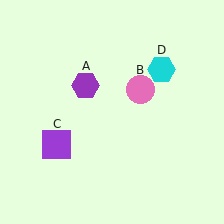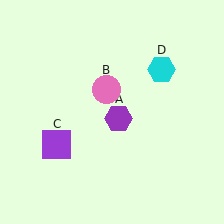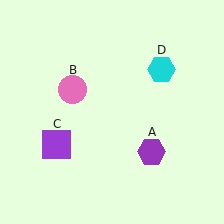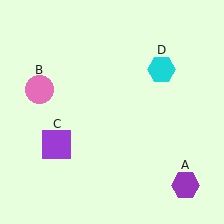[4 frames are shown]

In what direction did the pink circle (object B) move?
The pink circle (object B) moved left.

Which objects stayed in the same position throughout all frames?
Purple square (object C) and cyan hexagon (object D) remained stationary.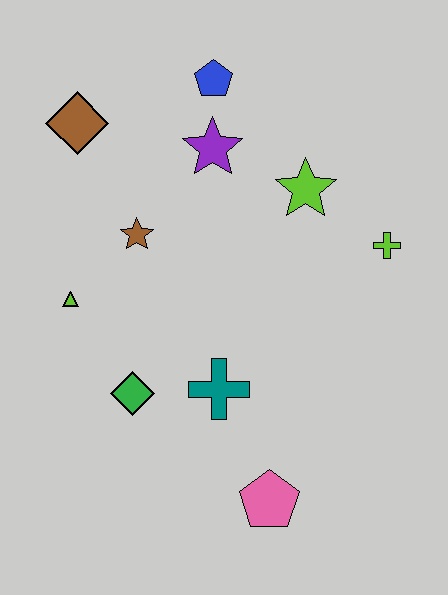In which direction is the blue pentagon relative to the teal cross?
The blue pentagon is above the teal cross.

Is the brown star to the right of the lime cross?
No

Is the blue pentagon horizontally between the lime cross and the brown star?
Yes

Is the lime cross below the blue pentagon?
Yes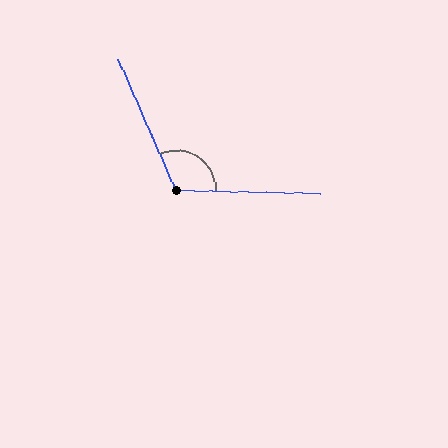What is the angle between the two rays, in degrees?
Approximately 115 degrees.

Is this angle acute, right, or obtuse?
It is obtuse.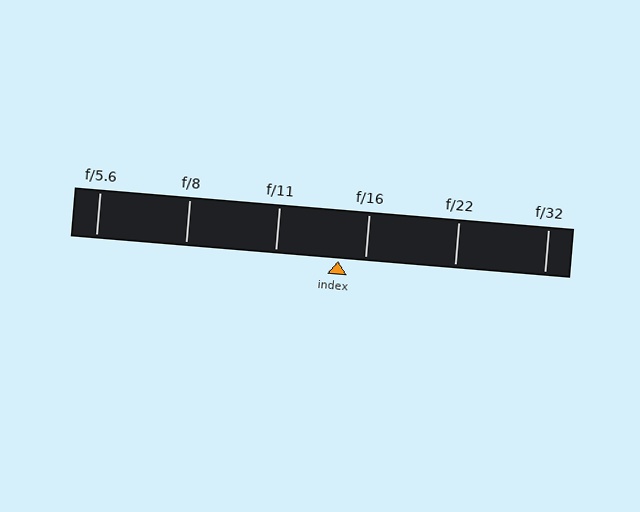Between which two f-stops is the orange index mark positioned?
The index mark is between f/11 and f/16.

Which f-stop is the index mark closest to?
The index mark is closest to f/16.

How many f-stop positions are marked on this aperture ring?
There are 6 f-stop positions marked.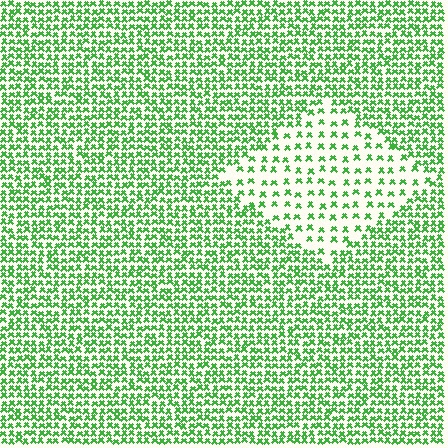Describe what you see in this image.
The image contains small green elements arranged at two different densities. A diamond-shaped region is visible where the elements are less densely packed than the surrounding area.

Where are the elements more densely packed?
The elements are more densely packed outside the diamond boundary.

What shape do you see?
I see a diamond.